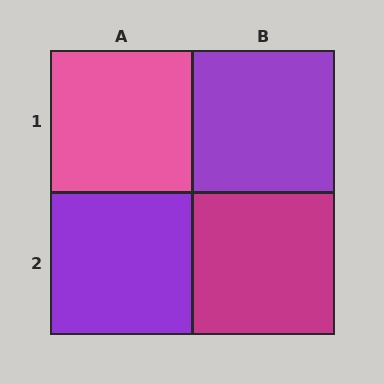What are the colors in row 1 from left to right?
Pink, purple.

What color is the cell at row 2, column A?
Purple.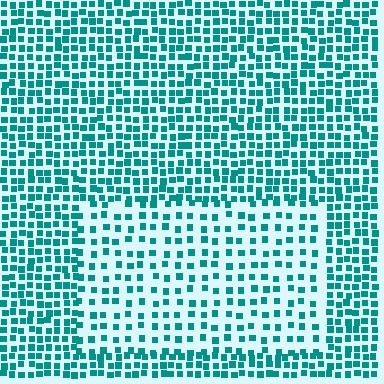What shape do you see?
I see a rectangle.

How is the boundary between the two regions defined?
The boundary is defined by a change in element density (approximately 2.0x ratio). All elements are the same color, size, and shape.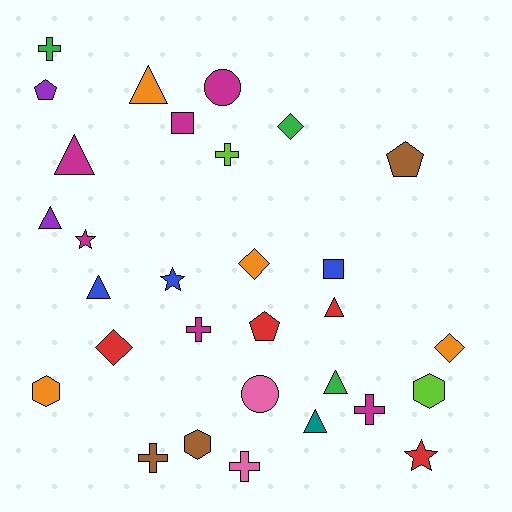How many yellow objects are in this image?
There are no yellow objects.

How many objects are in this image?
There are 30 objects.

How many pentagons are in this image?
There are 3 pentagons.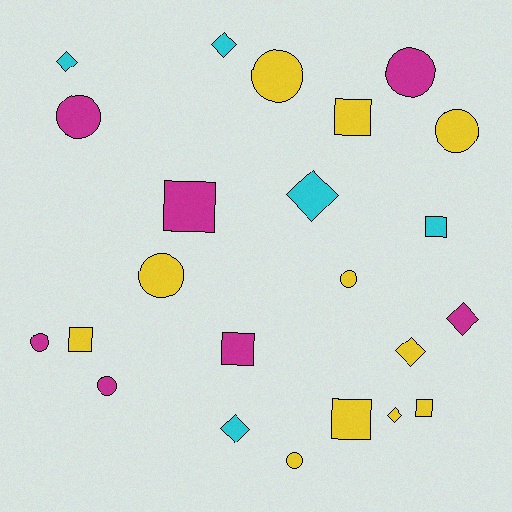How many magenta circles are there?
There are 4 magenta circles.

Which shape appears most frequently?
Circle, with 9 objects.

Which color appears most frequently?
Yellow, with 11 objects.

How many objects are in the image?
There are 23 objects.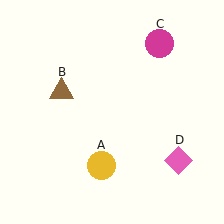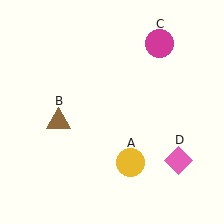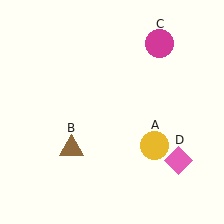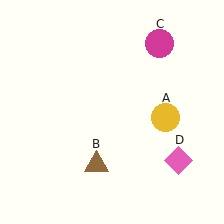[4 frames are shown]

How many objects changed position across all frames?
2 objects changed position: yellow circle (object A), brown triangle (object B).